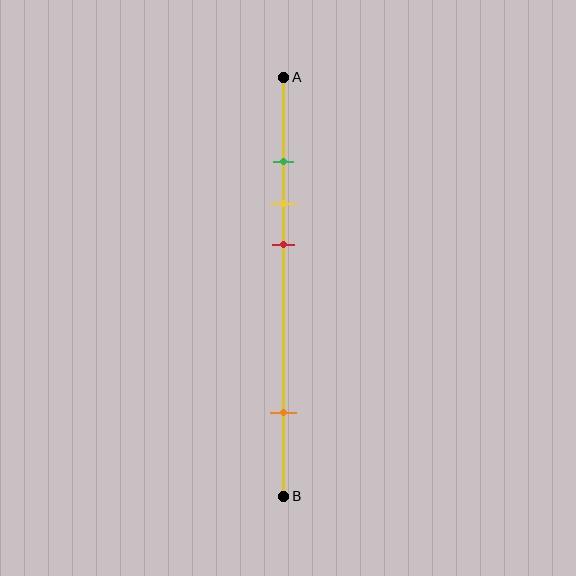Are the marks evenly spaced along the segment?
No, the marks are not evenly spaced.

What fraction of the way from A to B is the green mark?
The green mark is approximately 20% (0.2) of the way from A to B.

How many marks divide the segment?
There are 4 marks dividing the segment.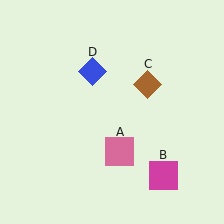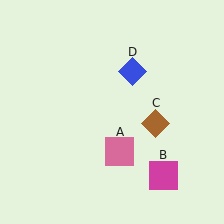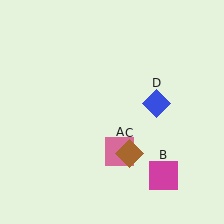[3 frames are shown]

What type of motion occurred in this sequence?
The brown diamond (object C), blue diamond (object D) rotated clockwise around the center of the scene.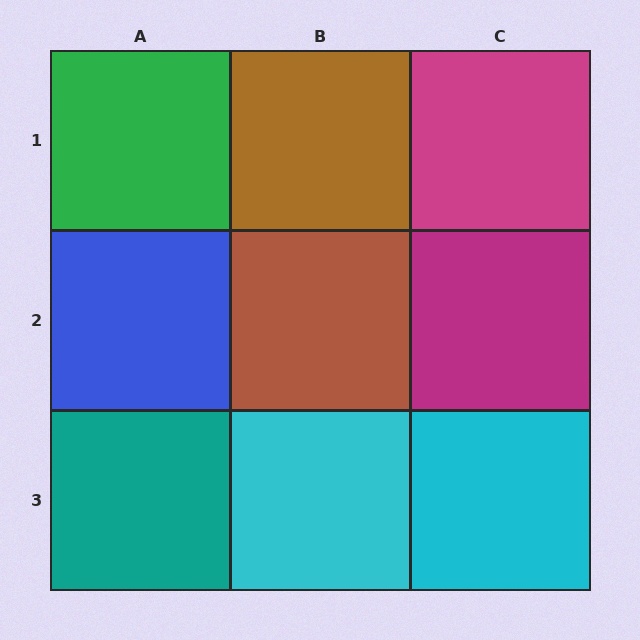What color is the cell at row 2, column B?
Brown.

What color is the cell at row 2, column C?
Magenta.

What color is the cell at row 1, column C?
Magenta.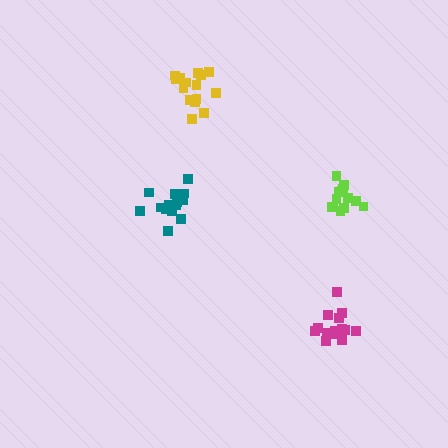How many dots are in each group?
Group 1: 15 dots, Group 2: 13 dots, Group 3: 15 dots, Group 4: 14 dots (57 total).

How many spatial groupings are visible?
There are 4 spatial groupings.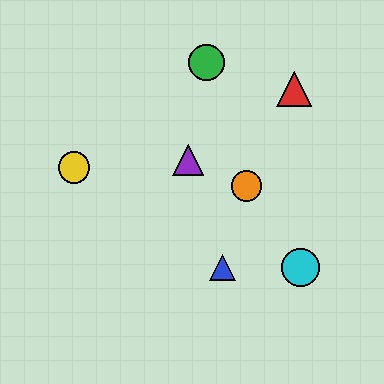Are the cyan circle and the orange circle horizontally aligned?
No, the cyan circle is at y≈267 and the orange circle is at y≈186.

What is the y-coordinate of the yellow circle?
The yellow circle is at y≈168.